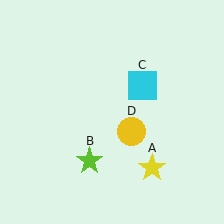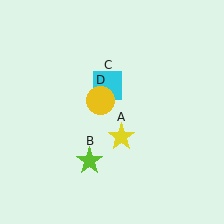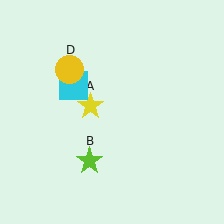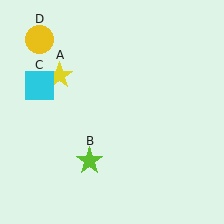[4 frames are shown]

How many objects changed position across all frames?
3 objects changed position: yellow star (object A), cyan square (object C), yellow circle (object D).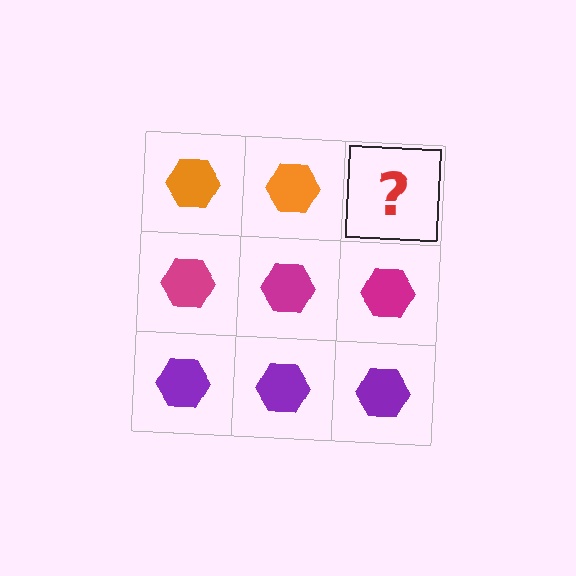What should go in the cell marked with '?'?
The missing cell should contain an orange hexagon.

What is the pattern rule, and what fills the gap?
The rule is that each row has a consistent color. The gap should be filled with an orange hexagon.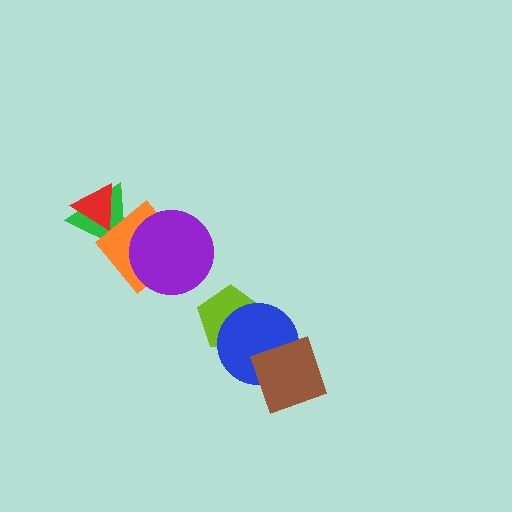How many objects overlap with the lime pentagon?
1 object overlaps with the lime pentagon.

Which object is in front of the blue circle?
The brown diamond is in front of the blue circle.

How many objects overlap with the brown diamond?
1 object overlaps with the brown diamond.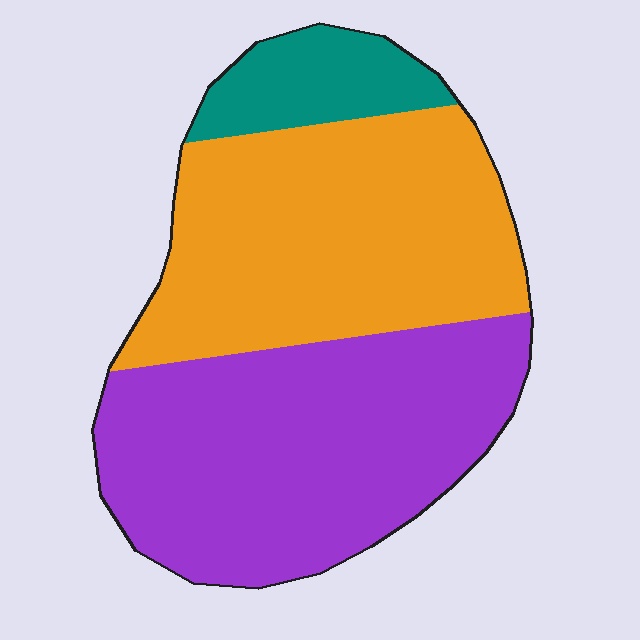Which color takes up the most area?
Purple, at roughly 45%.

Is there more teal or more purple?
Purple.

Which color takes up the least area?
Teal, at roughly 10%.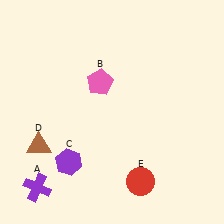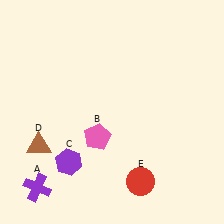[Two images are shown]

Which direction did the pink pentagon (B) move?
The pink pentagon (B) moved down.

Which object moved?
The pink pentagon (B) moved down.